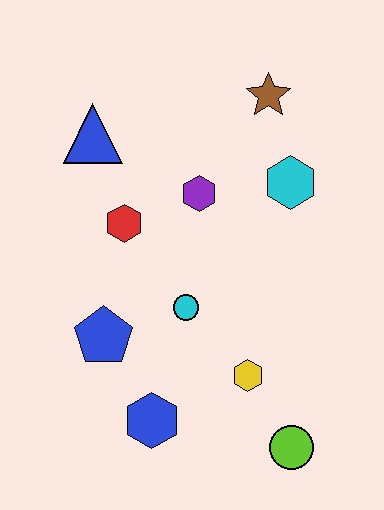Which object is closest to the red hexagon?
The purple hexagon is closest to the red hexagon.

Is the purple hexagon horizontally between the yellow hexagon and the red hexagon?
Yes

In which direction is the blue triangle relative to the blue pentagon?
The blue triangle is above the blue pentagon.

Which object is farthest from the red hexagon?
The lime circle is farthest from the red hexagon.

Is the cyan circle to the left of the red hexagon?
No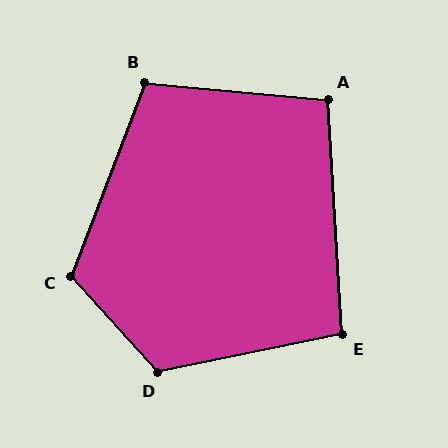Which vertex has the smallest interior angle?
E, at approximately 98 degrees.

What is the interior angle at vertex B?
Approximately 105 degrees (obtuse).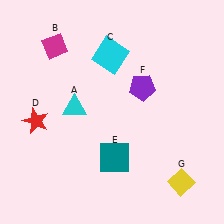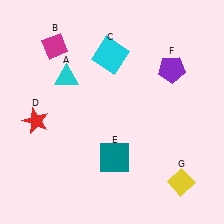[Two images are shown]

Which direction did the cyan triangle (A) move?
The cyan triangle (A) moved up.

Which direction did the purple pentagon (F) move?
The purple pentagon (F) moved right.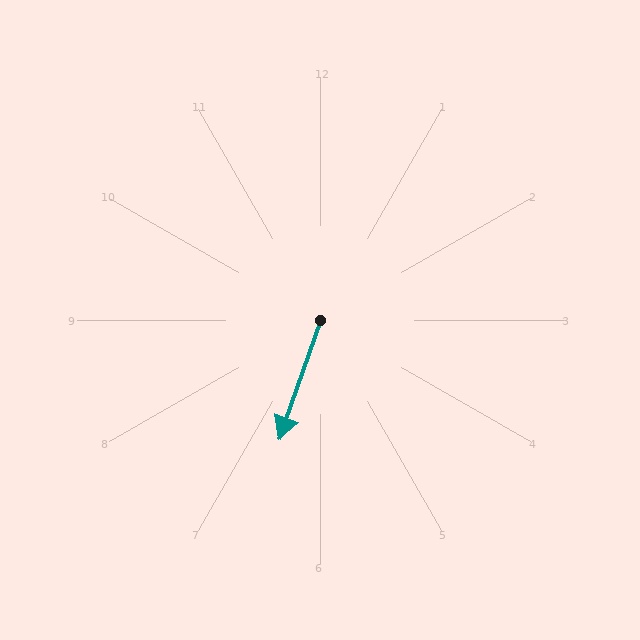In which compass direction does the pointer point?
South.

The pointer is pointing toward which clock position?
Roughly 7 o'clock.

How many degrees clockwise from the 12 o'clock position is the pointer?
Approximately 199 degrees.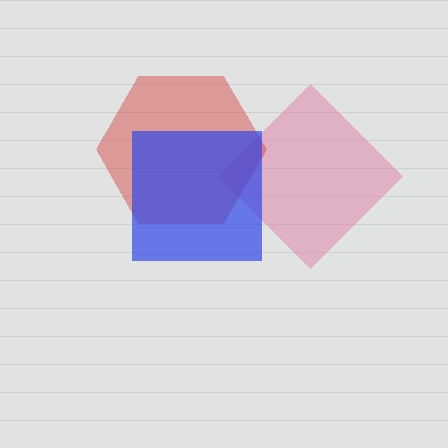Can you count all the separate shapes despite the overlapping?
Yes, there are 3 separate shapes.